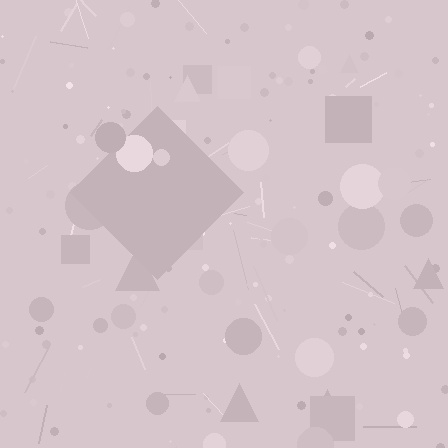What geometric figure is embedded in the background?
A diamond is embedded in the background.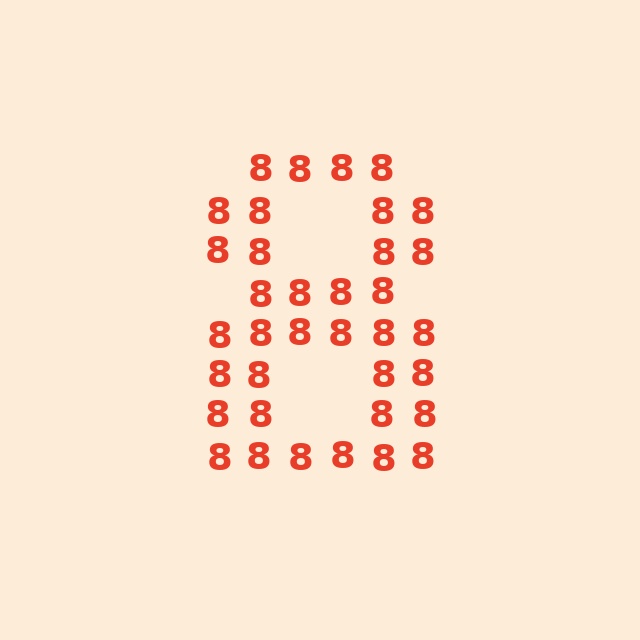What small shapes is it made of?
It is made of small digit 8's.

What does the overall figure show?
The overall figure shows the digit 8.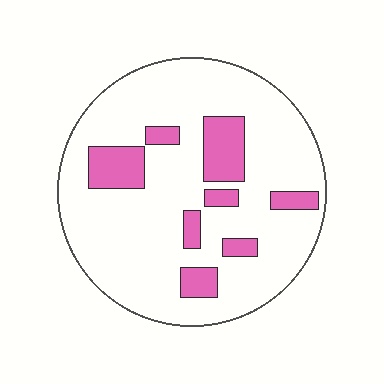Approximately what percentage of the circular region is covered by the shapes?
Approximately 20%.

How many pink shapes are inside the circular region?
8.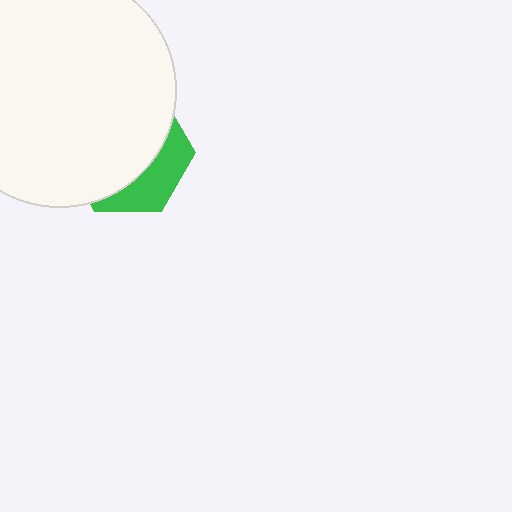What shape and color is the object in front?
The object in front is a white circle.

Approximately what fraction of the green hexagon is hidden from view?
Roughly 70% of the green hexagon is hidden behind the white circle.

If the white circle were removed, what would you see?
You would see the complete green hexagon.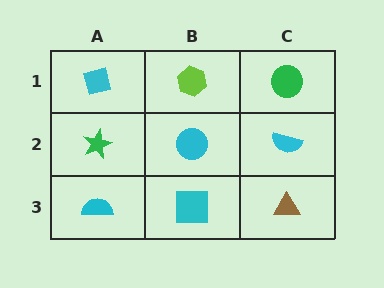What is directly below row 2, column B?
A cyan square.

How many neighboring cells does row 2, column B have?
4.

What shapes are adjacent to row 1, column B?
A cyan circle (row 2, column B), a cyan diamond (row 1, column A), a green circle (row 1, column C).